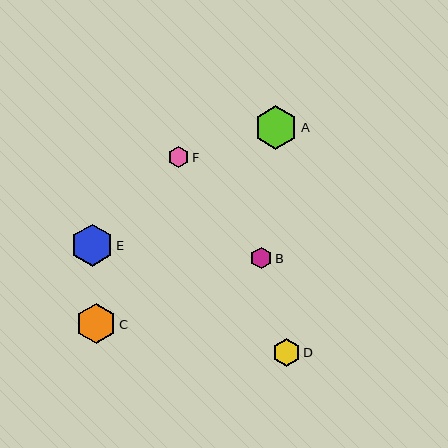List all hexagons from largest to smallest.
From largest to smallest: A, E, C, D, B, F.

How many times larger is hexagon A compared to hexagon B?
Hexagon A is approximately 2.0 times the size of hexagon B.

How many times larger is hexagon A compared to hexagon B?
Hexagon A is approximately 2.0 times the size of hexagon B.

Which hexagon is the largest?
Hexagon A is the largest with a size of approximately 44 pixels.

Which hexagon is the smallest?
Hexagon F is the smallest with a size of approximately 21 pixels.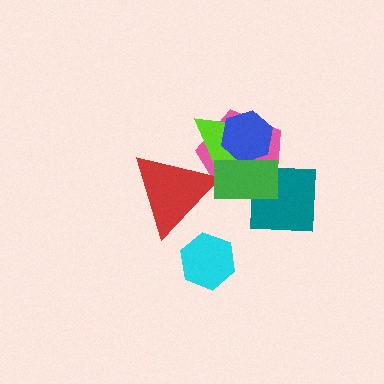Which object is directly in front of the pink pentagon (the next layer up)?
The lime triangle is directly in front of the pink pentagon.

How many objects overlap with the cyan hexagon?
0 objects overlap with the cyan hexagon.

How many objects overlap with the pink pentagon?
5 objects overlap with the pink pentagon.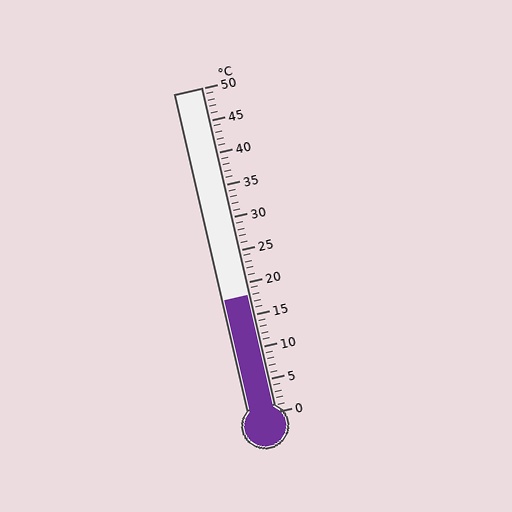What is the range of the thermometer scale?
The thermometer scale ranges from 0°C to 50°C.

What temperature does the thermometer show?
The thermometer shows approximately 18°C.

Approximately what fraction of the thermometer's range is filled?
The thermometer is filled to approximately 35% of its range.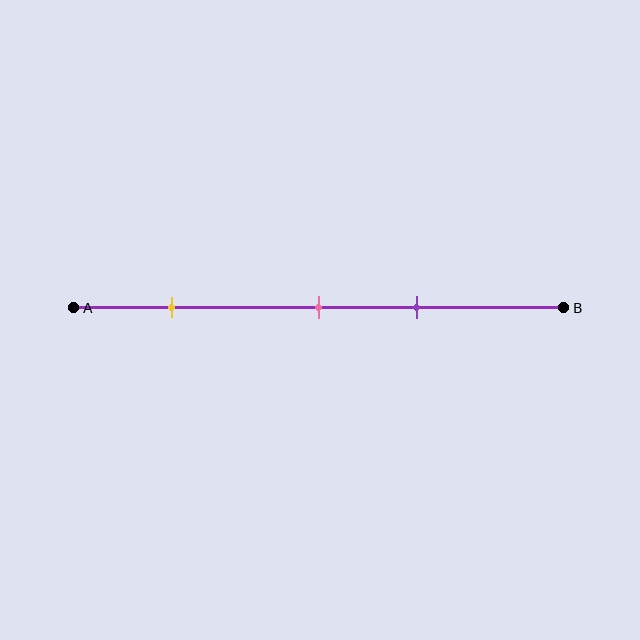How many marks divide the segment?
There are 3 marks dividing the segment.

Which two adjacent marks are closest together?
The pink and purple marks are the closest adjacent pair.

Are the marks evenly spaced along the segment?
No, the marks are not evenly spaced.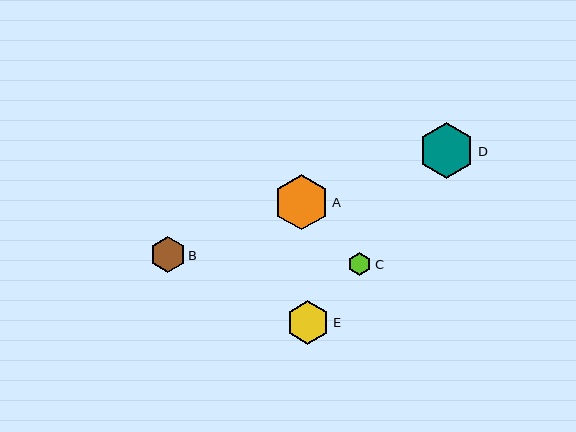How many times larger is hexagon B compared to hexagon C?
Hexagon B is approximately 1.5 times the size of hexagon C.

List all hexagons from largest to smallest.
From largest to smallest: D, A, E, B, C.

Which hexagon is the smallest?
Hexagon C is the smallest with a size of approximately 23 pixels.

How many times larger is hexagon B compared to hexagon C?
Hexagon B is approximately 1.5 times the size of hexagon C.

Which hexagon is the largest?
Hexagon D is the largest with a size of approximately 56 pixels.